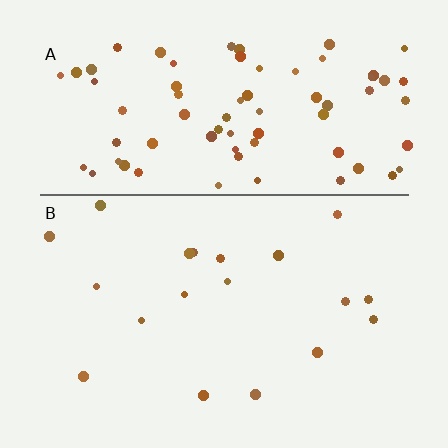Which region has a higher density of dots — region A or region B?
A (the top).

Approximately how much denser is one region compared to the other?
Approximately 4.2× — region A over region B.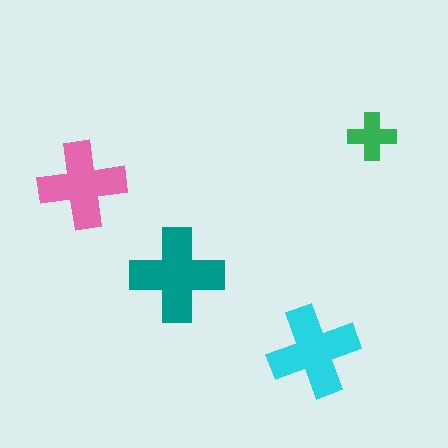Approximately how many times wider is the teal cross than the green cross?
About 2 times wider.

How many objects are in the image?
There are 4 objects in the image.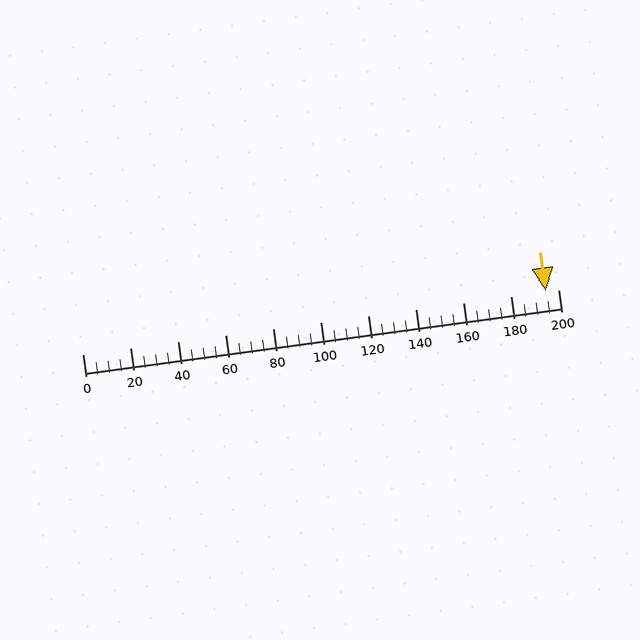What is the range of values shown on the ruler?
The ruler shows values from 0 to 200.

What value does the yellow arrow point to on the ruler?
The yellow arrow points to approximately 195.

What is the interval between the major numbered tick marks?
The major tick marks are spaced 20 units apart.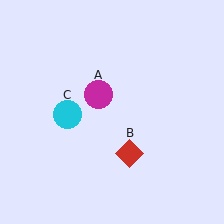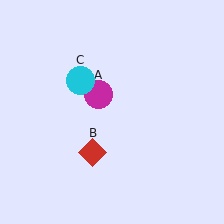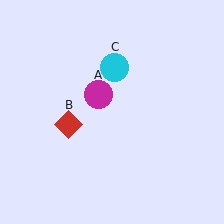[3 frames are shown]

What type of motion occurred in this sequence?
The red diamond (object B), cyan circle (object C) rotated clockwise around the center of the scene.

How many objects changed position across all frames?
2 objects changed position: red diamond (object B), cyan circle (object C).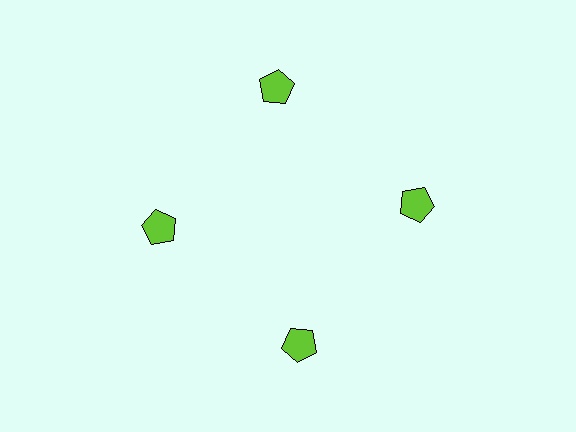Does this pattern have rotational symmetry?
Yes, this pattern has 4-fold rotational symmetry. It looks the same after rotating 90 degrees around the center.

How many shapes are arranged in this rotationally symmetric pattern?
There are 4 shapes, arranged in 4 groups of 1.